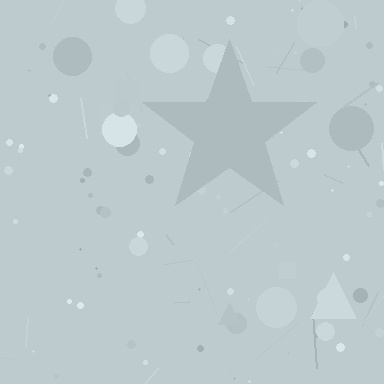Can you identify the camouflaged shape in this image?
The camouflaged shape is a star.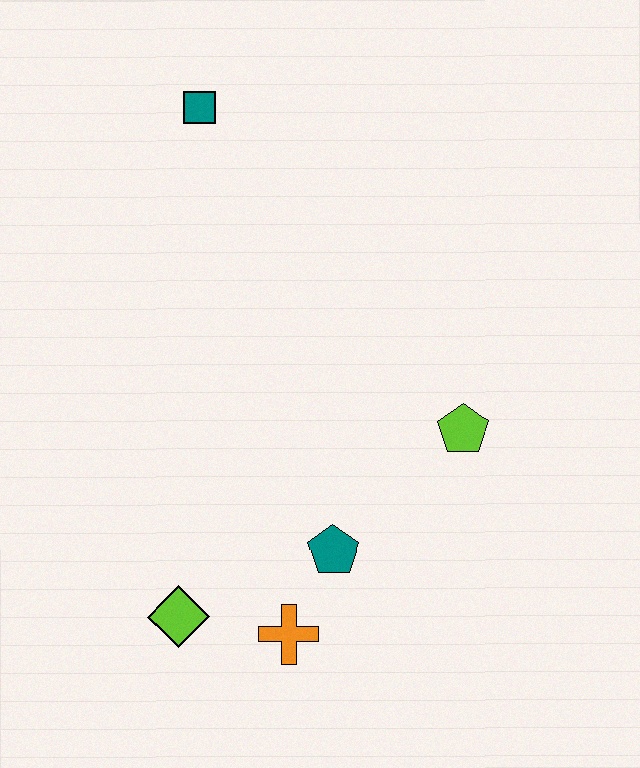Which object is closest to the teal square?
The lime pentagon is closest to the teal square.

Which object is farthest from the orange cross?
The teal square is farthest from the orange cross.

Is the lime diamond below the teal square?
Yes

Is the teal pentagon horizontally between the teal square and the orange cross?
No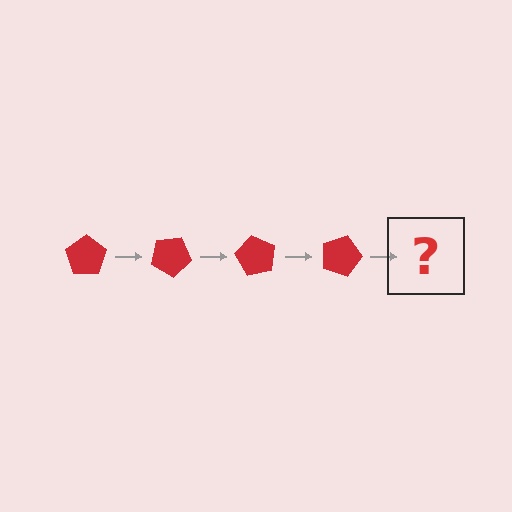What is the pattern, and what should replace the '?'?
The pattern is that the pentagon rotates 30 degrees each step. The '?' should be a red pentagon rotated 120 degrees.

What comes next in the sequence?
The next element should be a red pentagon rotated 120 degrees.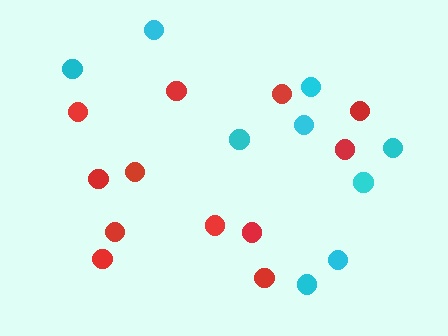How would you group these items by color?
There are 2 groups: one group of red circles (12) and one group of cyan circles (9).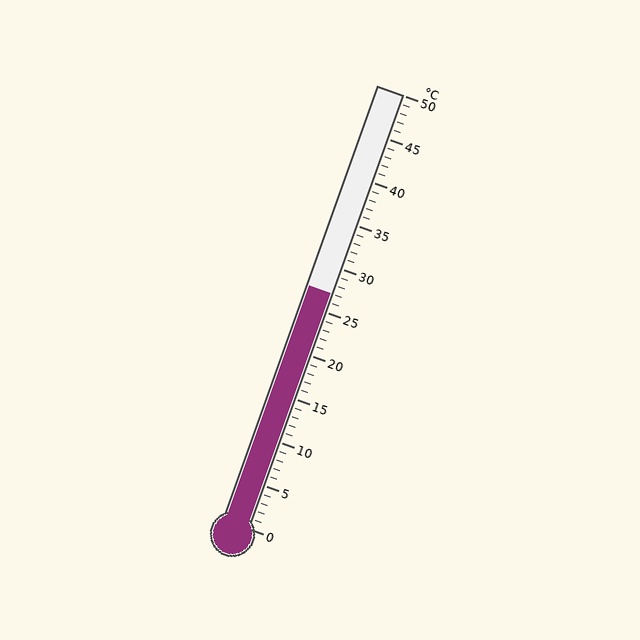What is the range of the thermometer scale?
The thermometer scale ranges from 0°C to 50°C.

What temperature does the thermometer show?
The thermometer shows approximately 27°C.